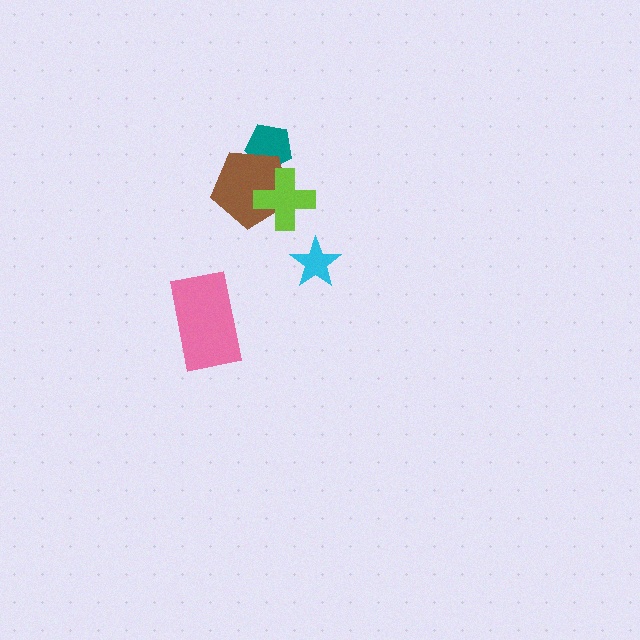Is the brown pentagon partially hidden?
Yes, it is partially covered by another shape.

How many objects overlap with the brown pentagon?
2 objects overlap with the brown pentagon.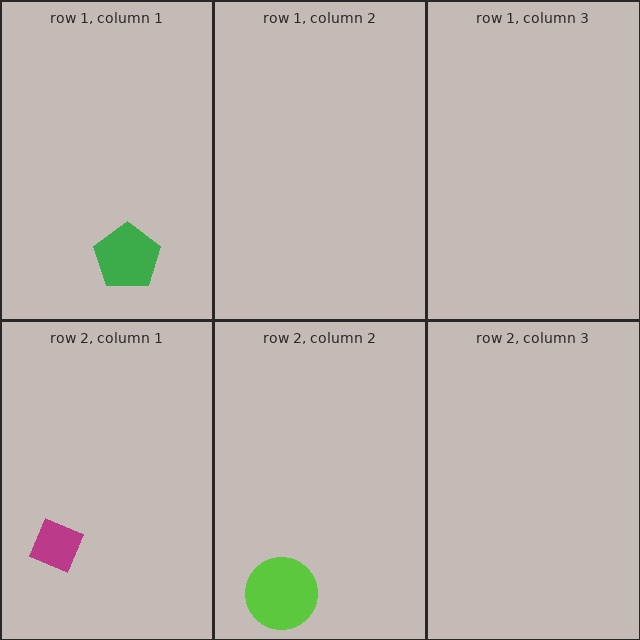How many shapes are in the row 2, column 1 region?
1.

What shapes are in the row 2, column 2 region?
The lime circle.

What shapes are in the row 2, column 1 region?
The magenta diamond.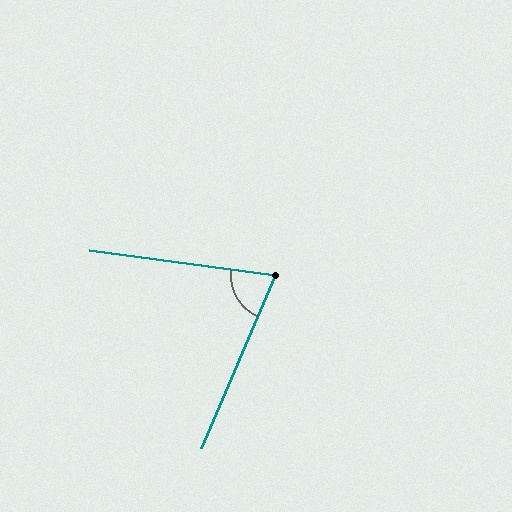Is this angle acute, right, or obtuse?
It is acute.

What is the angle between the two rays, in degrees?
Approximately 75 degrees.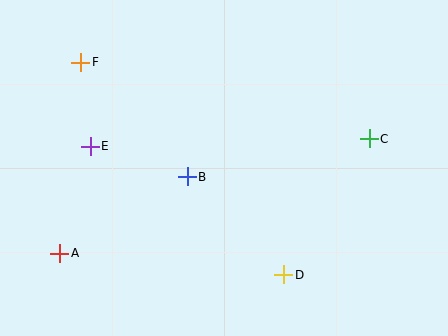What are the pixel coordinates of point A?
Point A is at (60, 253).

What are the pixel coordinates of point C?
Point C is at (369, 139).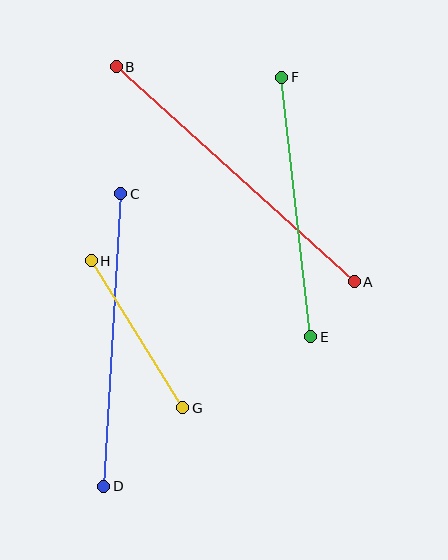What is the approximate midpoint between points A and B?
The midpoint is at approximately (235, 174) pixels.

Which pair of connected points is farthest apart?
Points A and B are farthest apart.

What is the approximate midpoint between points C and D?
The midpoint is at approximately (112, 340) pixels.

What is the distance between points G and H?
The distance is approximately 173 pixels.